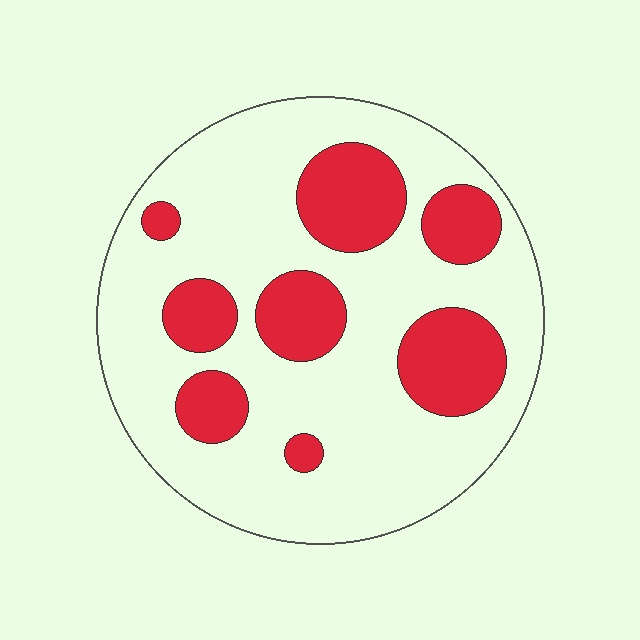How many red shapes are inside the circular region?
8.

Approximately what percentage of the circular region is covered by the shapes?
Approximately 25%.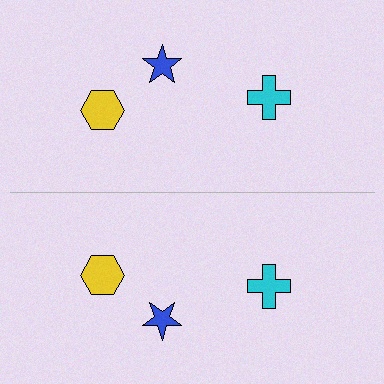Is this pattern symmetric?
Yes, this pattern has bilateral (reflection) symmetry.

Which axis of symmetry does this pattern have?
The pattern has a horizontal axis of symmetry running through the center of the image.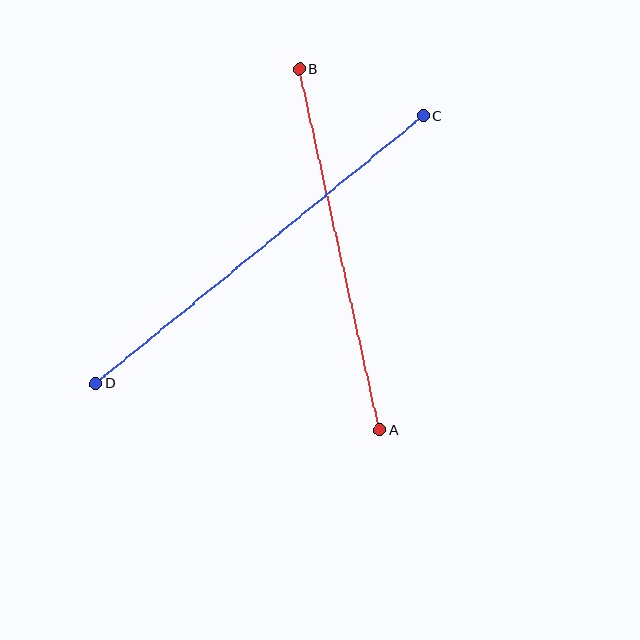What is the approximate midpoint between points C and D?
The midpoint is at approximately (259, 250) pixels.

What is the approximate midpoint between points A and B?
The midpoint is at approximately (339, 250) pixels.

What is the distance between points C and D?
The distance is approximately 423 pixels.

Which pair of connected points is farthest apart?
Points C and D are farthest apart.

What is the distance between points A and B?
The distance is approximately 370 pixels.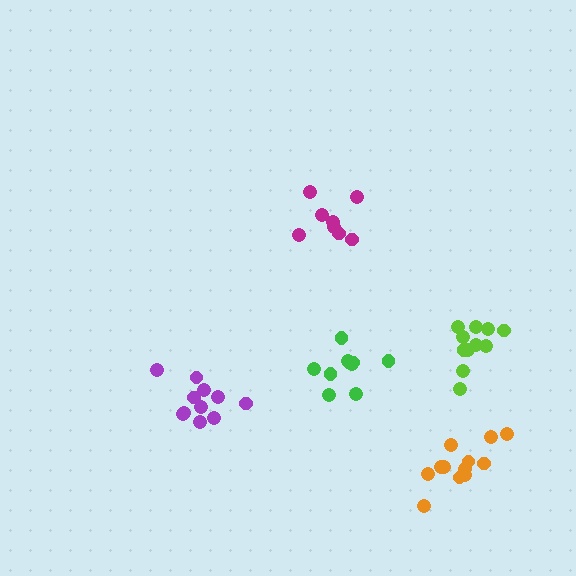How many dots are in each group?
Group 1: 11 dots, Group 2: 11 dots, Group 3: 10 dots, Group 4: 12 dots, Group 5: 8 dots (52 total).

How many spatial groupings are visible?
There are 5 spatial groupings.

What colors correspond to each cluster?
The clusters are colored: purple, lime, green, orange, magenta.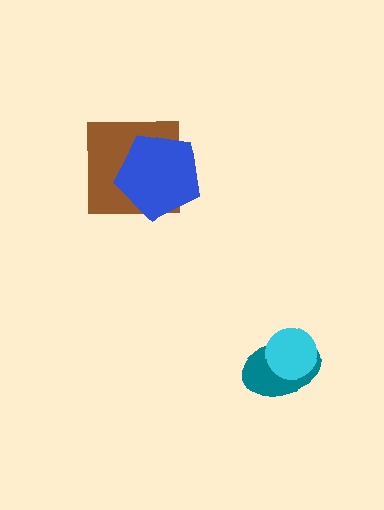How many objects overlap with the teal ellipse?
1 object overlaps with the teal ellipse.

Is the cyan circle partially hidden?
No, no other shape covers it.